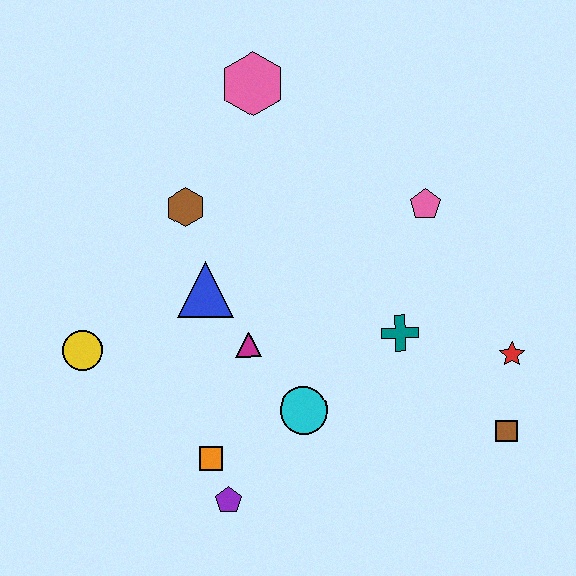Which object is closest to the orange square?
The purple pentagon is closest to the orange square.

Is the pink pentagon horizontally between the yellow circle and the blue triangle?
No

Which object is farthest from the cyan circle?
The pink hexagon is farthest from the cyan circle.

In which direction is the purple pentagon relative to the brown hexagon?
The purple pentagon is below the brown hexagon.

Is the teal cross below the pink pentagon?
Yes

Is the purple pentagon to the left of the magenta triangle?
Yes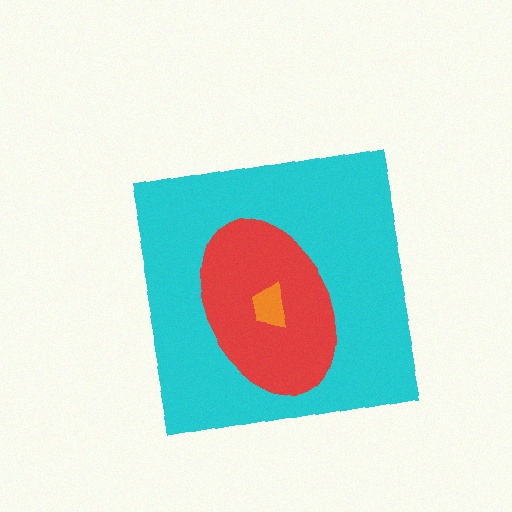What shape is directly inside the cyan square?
The red ellipse.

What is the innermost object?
The orange trapezoid.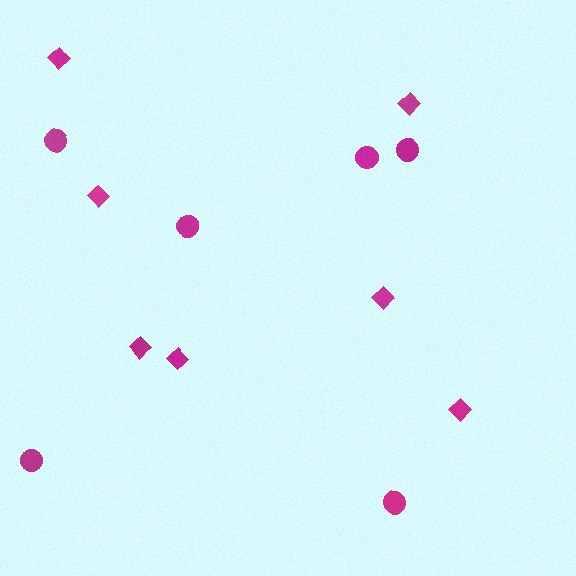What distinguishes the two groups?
There are 2 groups: one group of diamonds (7) and one group of circles (6).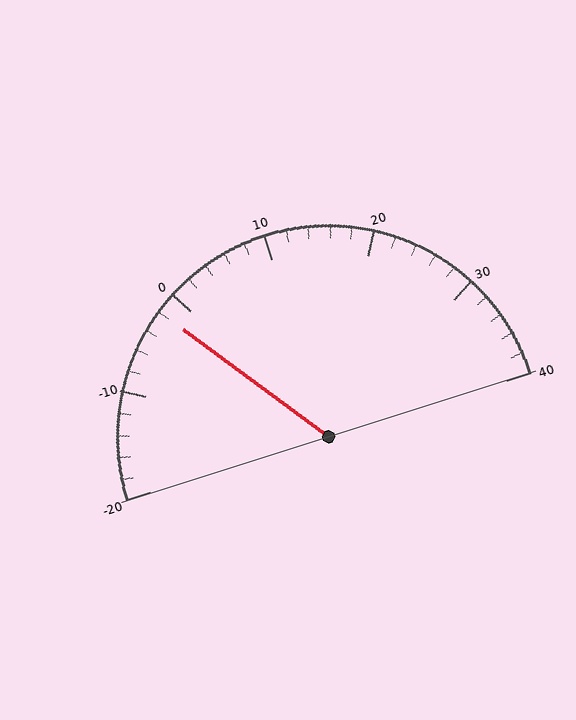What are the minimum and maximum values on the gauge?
The gauge ranges from -20 to 40.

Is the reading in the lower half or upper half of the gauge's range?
The reading is in the lower half of the range (-20 to 40).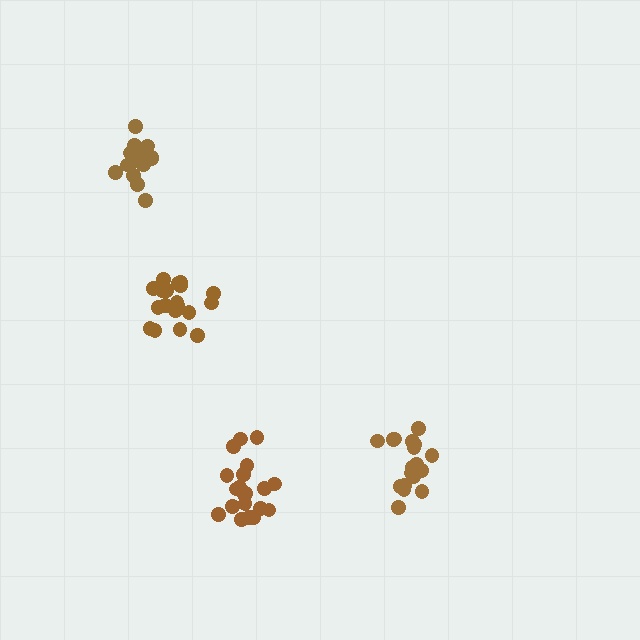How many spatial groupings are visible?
There are 4 spatial groupings.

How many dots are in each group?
Group 1: 19 dots, Group 2: 15 dots, Group 3: 18 dots, Group 4: 20 dots (72 total).